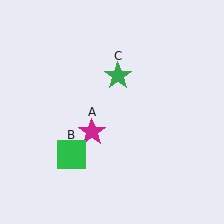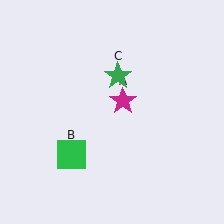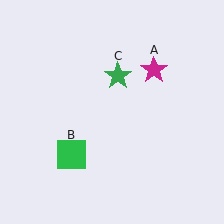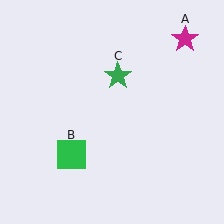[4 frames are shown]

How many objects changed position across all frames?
1 object changed position: magenta star (object A).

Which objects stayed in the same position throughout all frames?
Green square (object B) and green star (object C) remained stationary.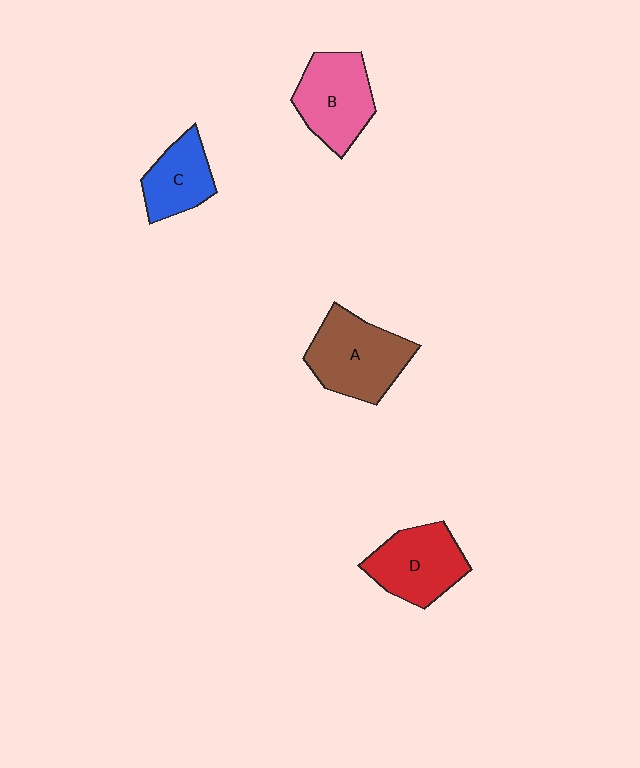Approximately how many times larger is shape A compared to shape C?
Approximately 1.5 times.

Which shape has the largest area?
Shape A (brown).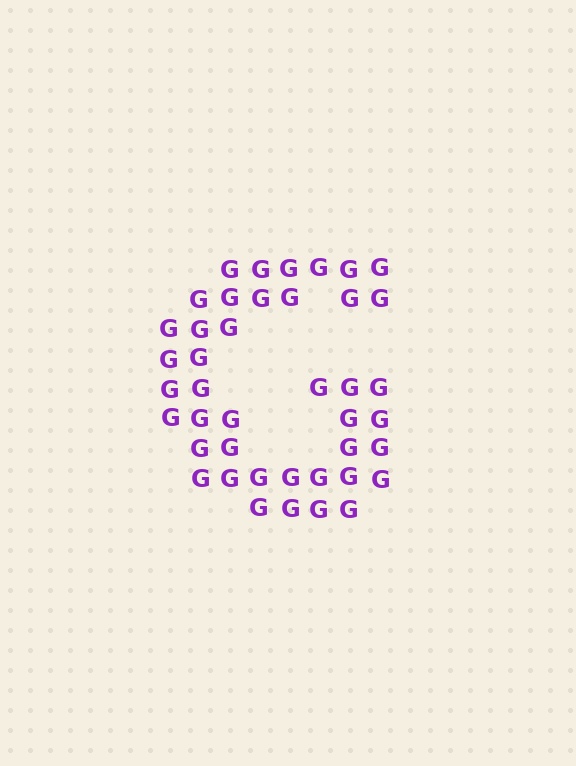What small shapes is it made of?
It is made of small letter G's.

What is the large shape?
The large shape is the letter G.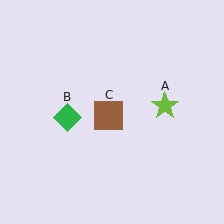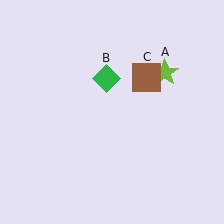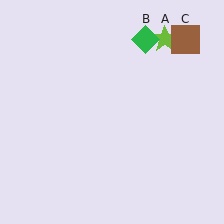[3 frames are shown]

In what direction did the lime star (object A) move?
The lime star (object A) moved up.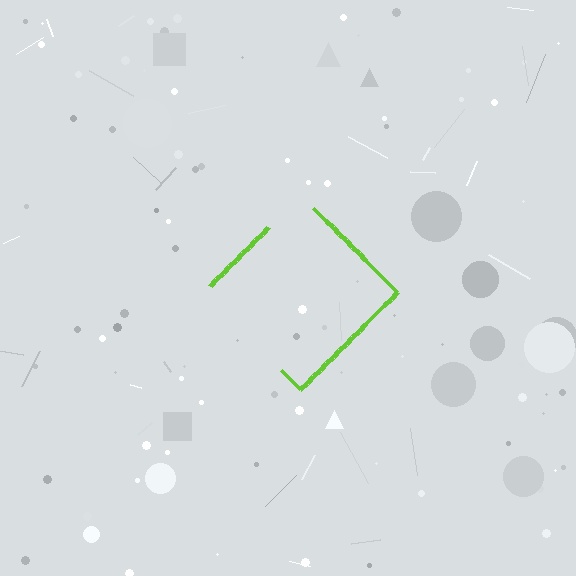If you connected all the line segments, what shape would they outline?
They would outline a diamond.